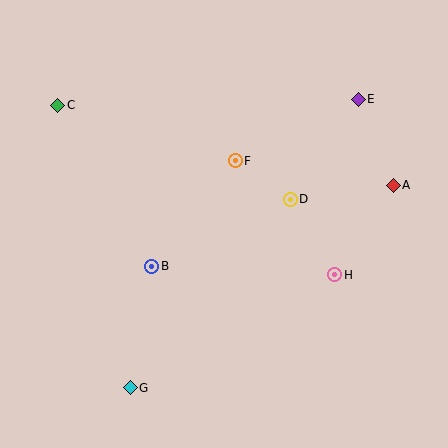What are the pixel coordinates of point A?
Point A is at (393, 185).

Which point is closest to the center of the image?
Point F at (235, 161) is closest to the center.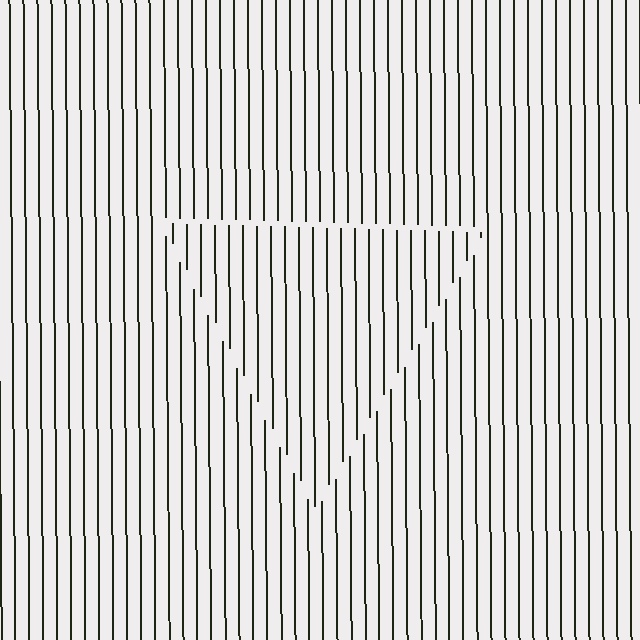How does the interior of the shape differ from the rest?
The interior of the shape contains the same grating, shifted by half a period — the contour is defined by the phase discontinuity where line-ends from the inner and outer gratings abut.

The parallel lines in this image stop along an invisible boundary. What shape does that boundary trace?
An illusory triangle. The interior of the shape contains the same grating, shifted by half a period — the contour is defined by the phase discontinuity where line-ends from the inner and outer gratings abut.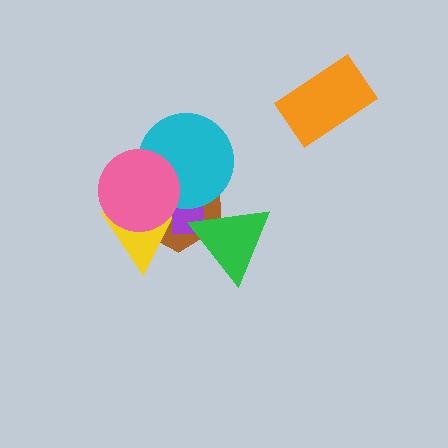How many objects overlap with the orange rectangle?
0 objects overlap with the orange rectangle.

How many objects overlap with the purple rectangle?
5 objects overlap with the purple rectangle.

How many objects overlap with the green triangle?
2 objects overlap with the green triangle.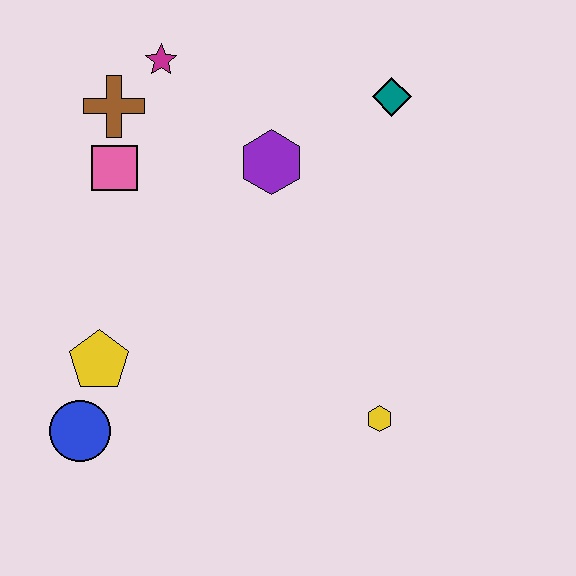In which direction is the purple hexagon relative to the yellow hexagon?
The purple hexagon is above the yellow hexagon.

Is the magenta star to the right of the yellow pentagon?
Yes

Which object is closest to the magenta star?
The brown cross is closest to the magenta star.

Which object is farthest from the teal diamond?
The blue circle is farthest from the teal diamond.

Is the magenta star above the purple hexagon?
Yes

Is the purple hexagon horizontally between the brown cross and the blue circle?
No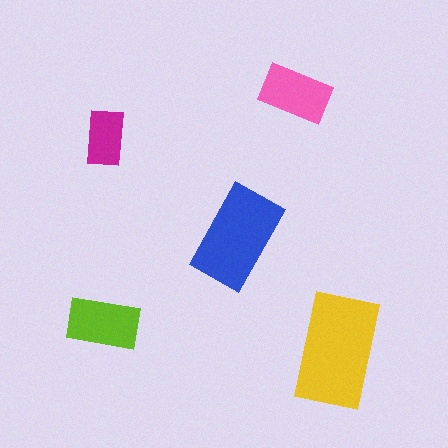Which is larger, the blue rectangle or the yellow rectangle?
The yellow one.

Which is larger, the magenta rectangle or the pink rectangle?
The pink one.